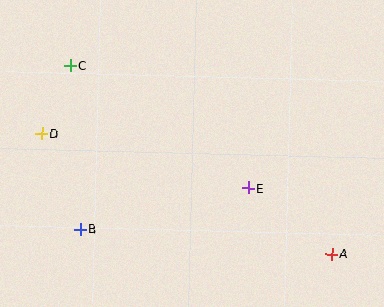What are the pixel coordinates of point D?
Point D is at (42, 134).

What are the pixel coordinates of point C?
Point C is at (71, 66).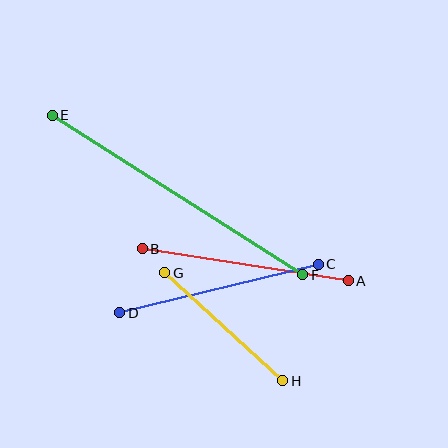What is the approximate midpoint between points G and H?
The midpoint is at approximately (224, 327) pixels.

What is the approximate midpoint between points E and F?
The midpoint is at approximately (178, 195) pixels.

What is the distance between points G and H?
The distance is approximately 160 pixels.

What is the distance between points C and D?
The distance is approximately 204 pixels.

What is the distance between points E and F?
The distance is approximately 297 pixels.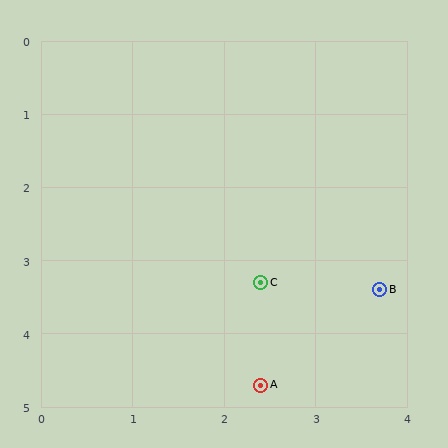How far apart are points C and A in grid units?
Points C and A are about 1.4 grid units apart.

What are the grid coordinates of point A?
Point A is at approximately (2.4, 4.7).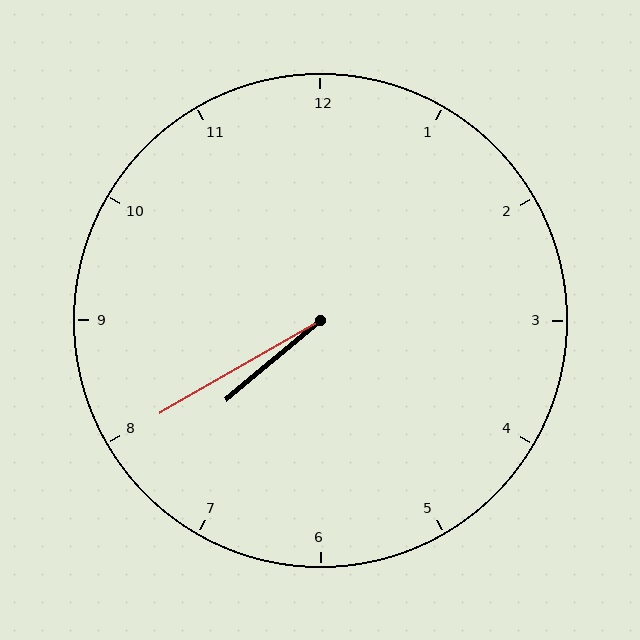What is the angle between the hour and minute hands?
Approximately 10 degrees.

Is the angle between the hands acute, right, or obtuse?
It is acute.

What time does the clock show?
7:40.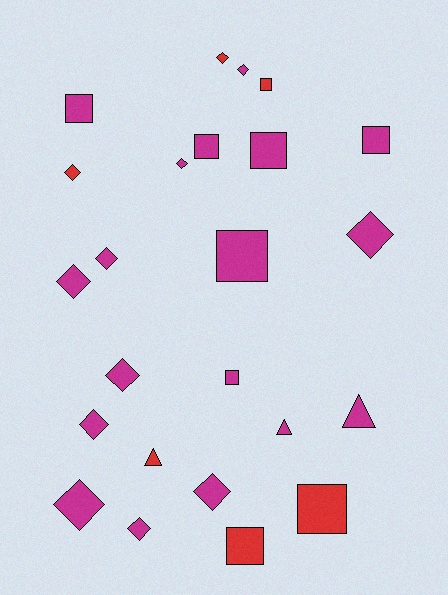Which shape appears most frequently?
Diamond, with 12 objects.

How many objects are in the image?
There are 24 objects.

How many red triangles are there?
There is 1 red triangle.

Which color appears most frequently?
Magenta, with 18 objects.